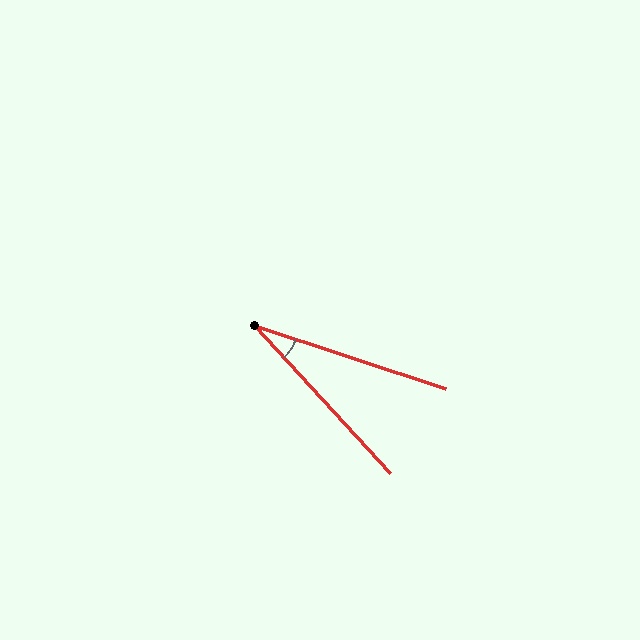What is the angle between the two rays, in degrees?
Approximately 29 degrees.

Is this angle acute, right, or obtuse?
It is acute.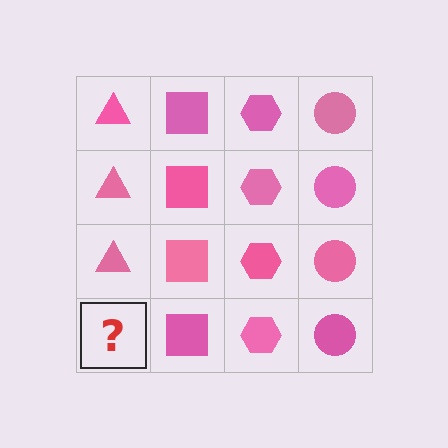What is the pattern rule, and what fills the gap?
The rule is that each column has a consistent shape. The gap should be filled with a pink triangle.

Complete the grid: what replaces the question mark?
The question mark should be replaced with a pink triangle.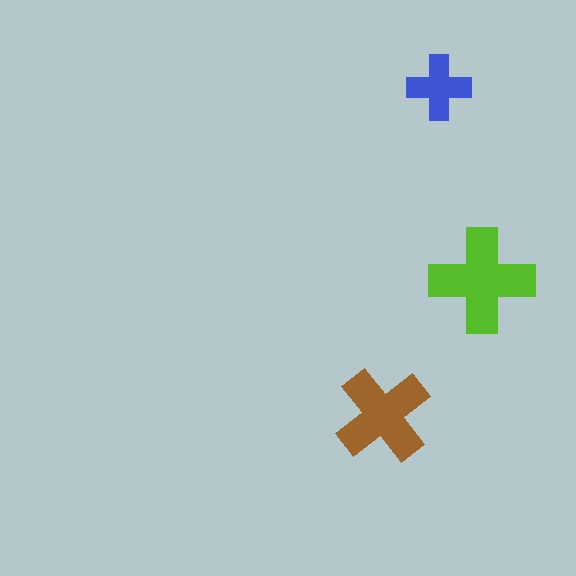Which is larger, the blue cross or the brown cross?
The brown one.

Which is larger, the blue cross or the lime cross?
The lime one.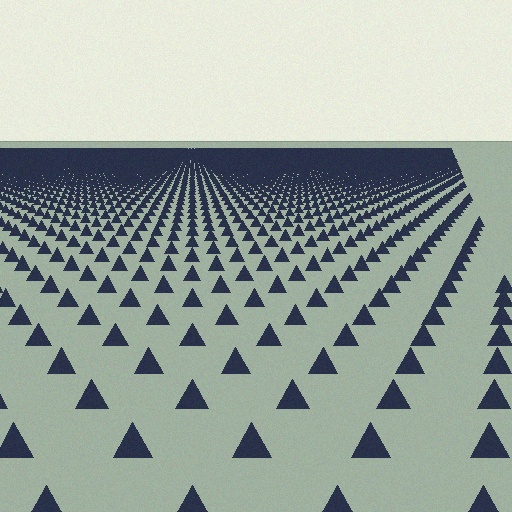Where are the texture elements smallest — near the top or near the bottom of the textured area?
Near the top.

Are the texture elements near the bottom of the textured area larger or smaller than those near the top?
Larger. Near the bottom, elements are closer to the viewer and appear at a bigger on-screen size.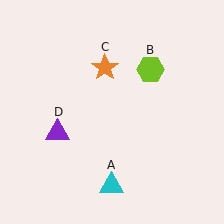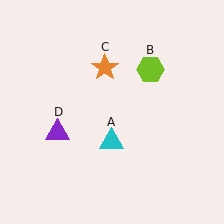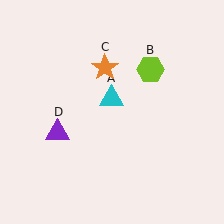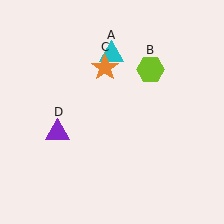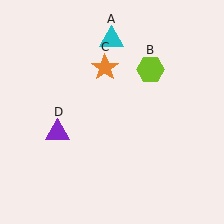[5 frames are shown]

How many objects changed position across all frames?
1 object changed position: cyan triangle (object A).